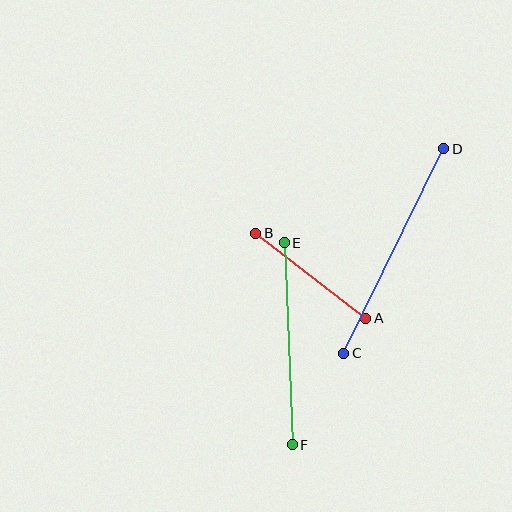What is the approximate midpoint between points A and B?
The midpoint is at approximately (311, 276) pixels.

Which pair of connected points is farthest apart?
Points C and D are farthest apart.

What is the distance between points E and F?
The distance is approximately 202 pixels.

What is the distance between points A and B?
The distance is approximately 139 pixels.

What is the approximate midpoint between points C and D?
The midpoint is at approximately (394, 251) pixels.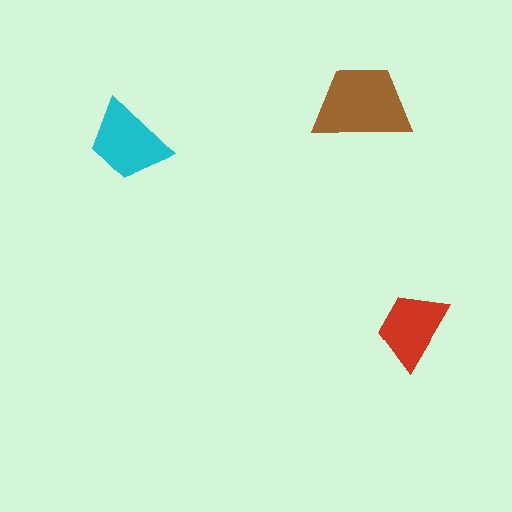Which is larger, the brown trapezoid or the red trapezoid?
The brown one.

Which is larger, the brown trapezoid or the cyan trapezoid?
The brown one.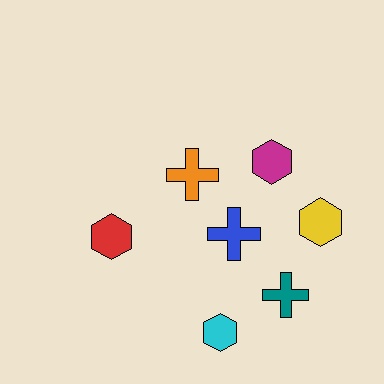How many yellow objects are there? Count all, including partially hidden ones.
There is 1 yellow object.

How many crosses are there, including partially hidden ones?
There are 3 crosses.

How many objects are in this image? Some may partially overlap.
There are 7 objects.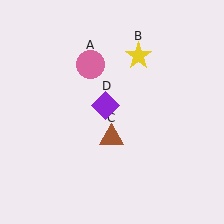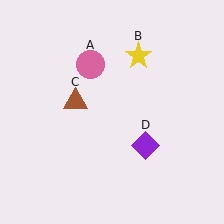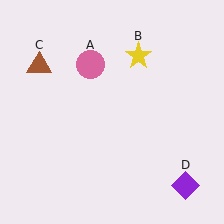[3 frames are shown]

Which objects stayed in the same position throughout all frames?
Pink circle (object A) and yellow star (object B) remained stationary.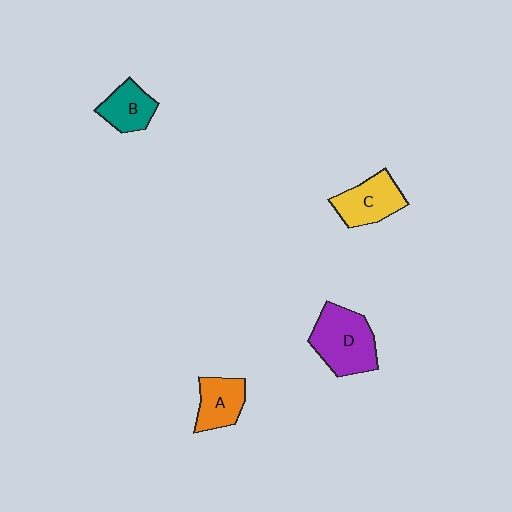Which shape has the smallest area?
Shape B (teal).